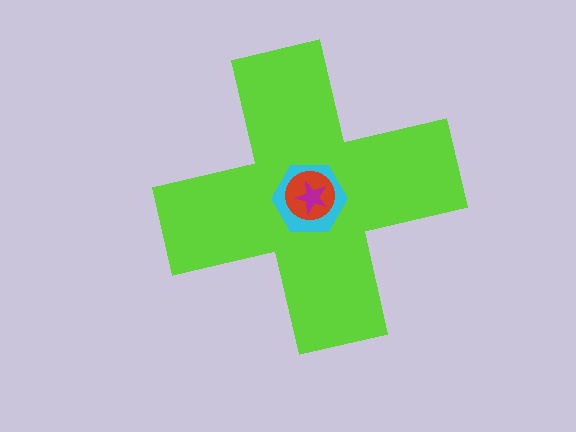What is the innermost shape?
The magenta star.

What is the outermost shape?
The lime cross.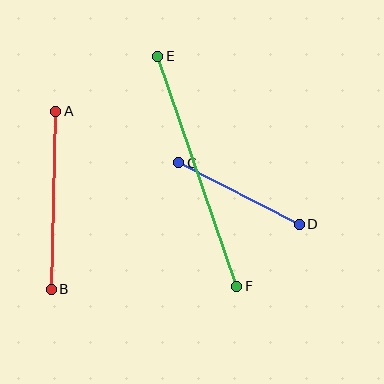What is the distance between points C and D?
The distance is approximately 135 pixels.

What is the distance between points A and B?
The distance is approximately 178 pixels.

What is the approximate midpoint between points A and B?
The midpoint is at approximately (54, 200) pixels.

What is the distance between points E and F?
The distance is approximately 243 pixels.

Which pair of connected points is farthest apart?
Points E and F are farthest apart.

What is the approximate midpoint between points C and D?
The midpoint is at approximately (239, 193) pixels.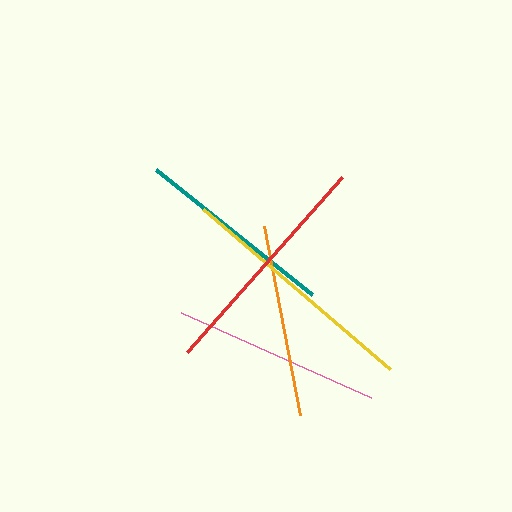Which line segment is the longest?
The yellow line is the longest at approximately 246 pixels.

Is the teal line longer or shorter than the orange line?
The teal line is longer than the orange line.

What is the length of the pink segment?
The pink segment is approximately 209 pixels long.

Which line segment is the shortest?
The orange line is the shortest at approximately 193 pixels.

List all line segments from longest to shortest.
From longest to shortest: yellow, red, pink, teal, orange.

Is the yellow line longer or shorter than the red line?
The yellow line is longer than the red line.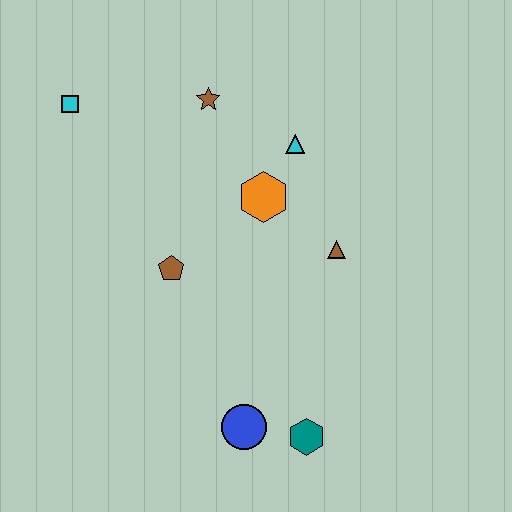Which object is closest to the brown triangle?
The orange hexagon is closest to the brown triangle.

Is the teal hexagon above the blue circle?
No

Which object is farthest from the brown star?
The teal hexagon is farthest from the brown star.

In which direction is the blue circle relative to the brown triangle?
The blue circle is below the brown triangle.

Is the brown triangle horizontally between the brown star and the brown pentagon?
No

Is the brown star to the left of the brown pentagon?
No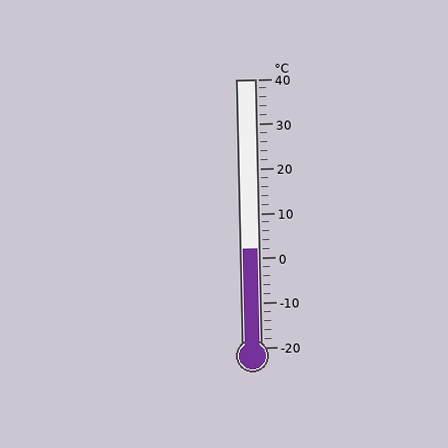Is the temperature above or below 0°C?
The temperature is above 0°C.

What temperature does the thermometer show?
The thermometer shows approximately 2°C.